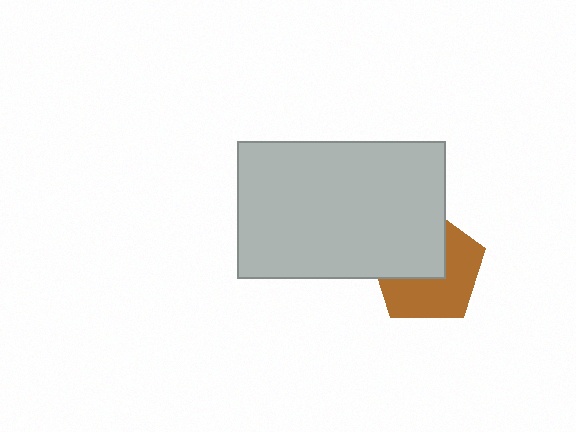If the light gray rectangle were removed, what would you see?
You would see the complete brown pentagon.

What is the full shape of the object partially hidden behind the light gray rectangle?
The partially hidden object is a brown pentagon.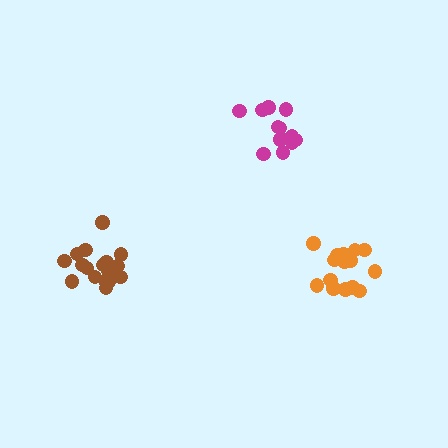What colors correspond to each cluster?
The clusters are colored: magenta, brown, orange.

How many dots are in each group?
Group 1: 13 dots, Group 2: 17 dots, Group 3: 15 dots (45 total).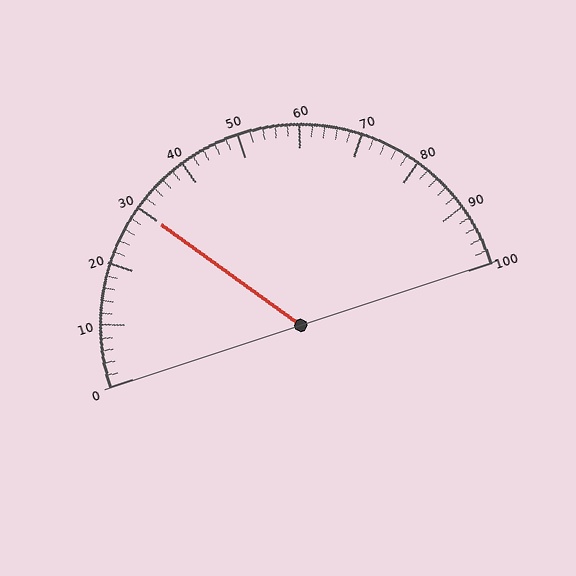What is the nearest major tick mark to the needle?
The nearest major tick mark is 30.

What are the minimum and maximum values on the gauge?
The gauge ranges from 0 to 100.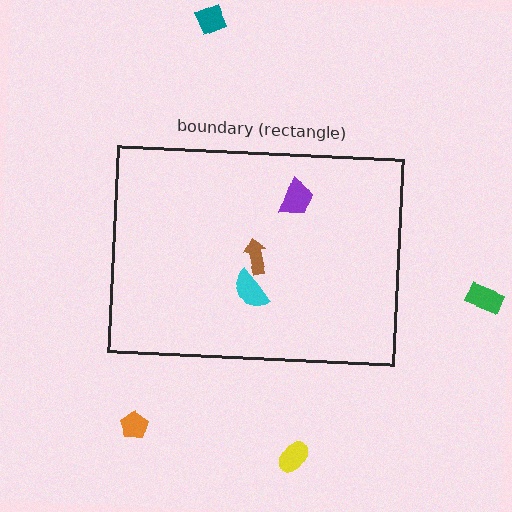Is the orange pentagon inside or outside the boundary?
Outside.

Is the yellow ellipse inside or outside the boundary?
Outside.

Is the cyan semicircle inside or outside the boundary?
Inside.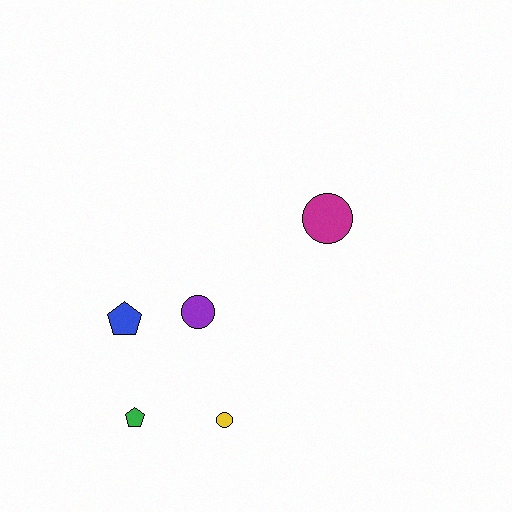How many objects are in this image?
There are 5 objects.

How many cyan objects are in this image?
There are no cyan objects.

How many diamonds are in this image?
There are no diamonds.